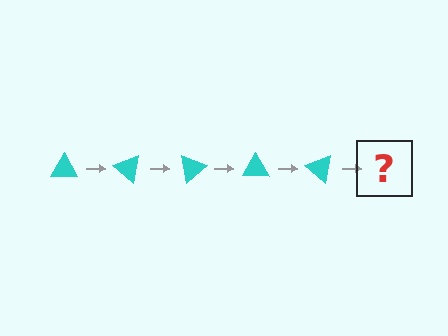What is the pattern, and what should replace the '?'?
The pattern is that the triangle rotates 40 degrees each step. The '?' should be a cyan triangle rotated 200 degrees.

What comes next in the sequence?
The next element should be a cyan triangle rotated 200 degrees.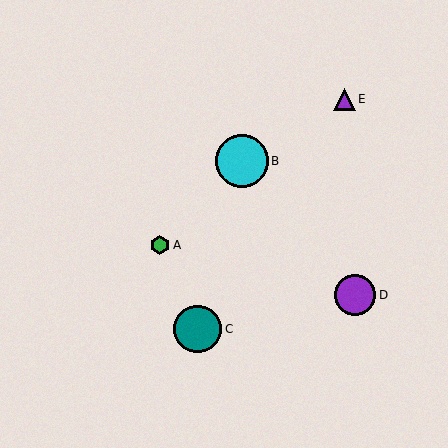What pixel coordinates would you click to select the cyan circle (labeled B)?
Click at (242, 161) to select the cyan circle B.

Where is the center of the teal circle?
The center of the teal circle is at (198, 329).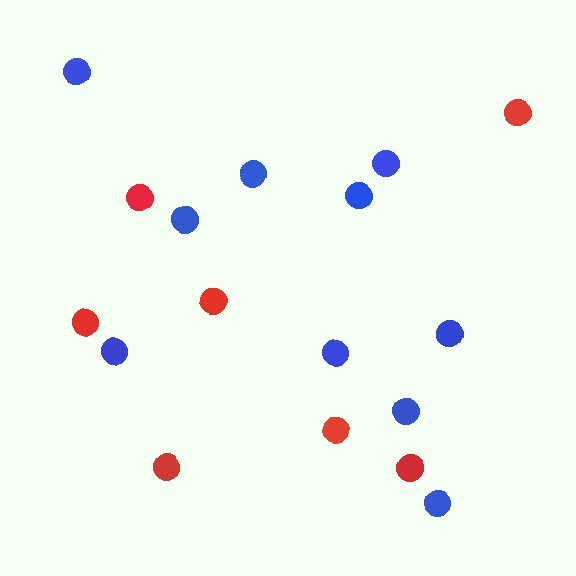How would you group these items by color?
There are 2 groups: one group of red circles (7) and one group of blue circles (10).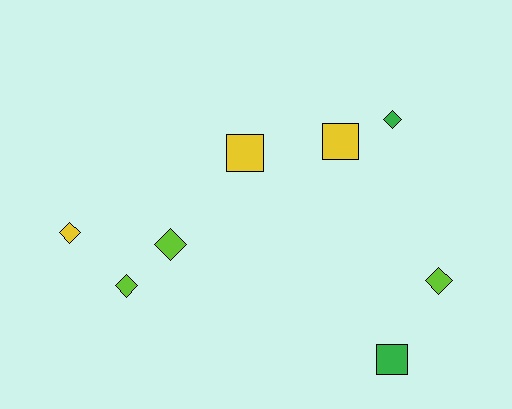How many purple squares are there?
There are no purple squares.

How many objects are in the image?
There are 8 objects.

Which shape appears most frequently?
Diamond, with 5 objects.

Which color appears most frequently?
Yellow, with 3 objects.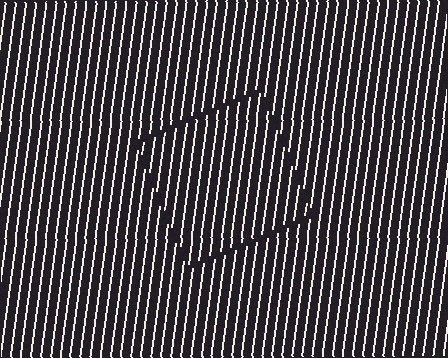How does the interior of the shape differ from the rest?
The interior of the shape contains the same grating, shifted by half a period — the contour is defined by the phase discontinuity where line-ends from the inner and outer gratings abut.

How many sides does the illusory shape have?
4 sides — the line-ends trace a square.